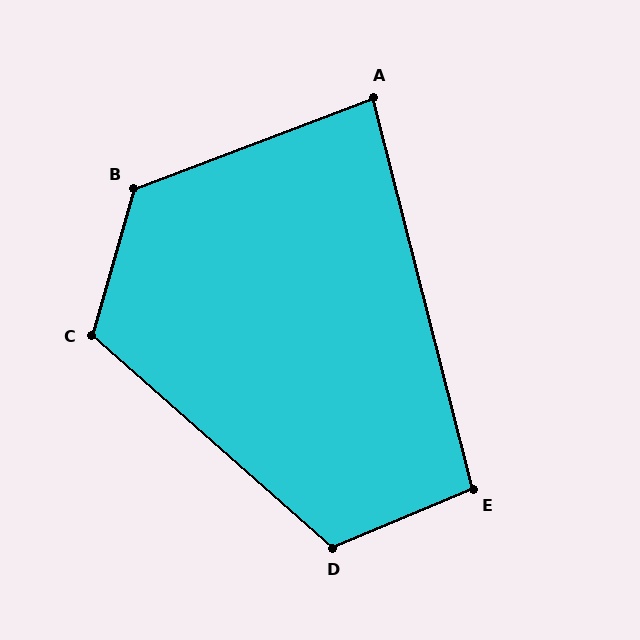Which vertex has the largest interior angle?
B, at approximately 126 degrees.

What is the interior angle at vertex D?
Approximately 116 degrees (obtuse).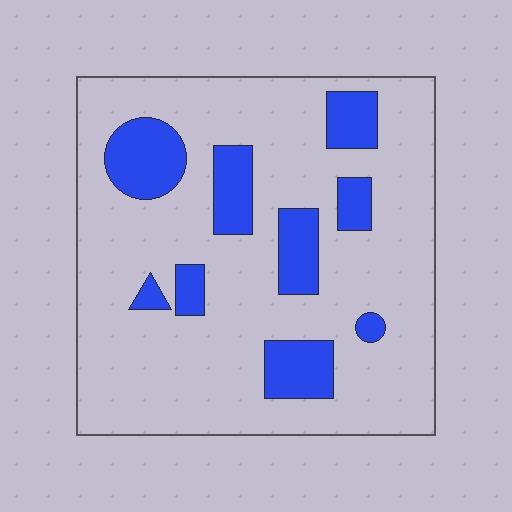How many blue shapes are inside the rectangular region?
9.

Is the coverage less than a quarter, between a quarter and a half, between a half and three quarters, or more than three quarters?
Less than a quarter.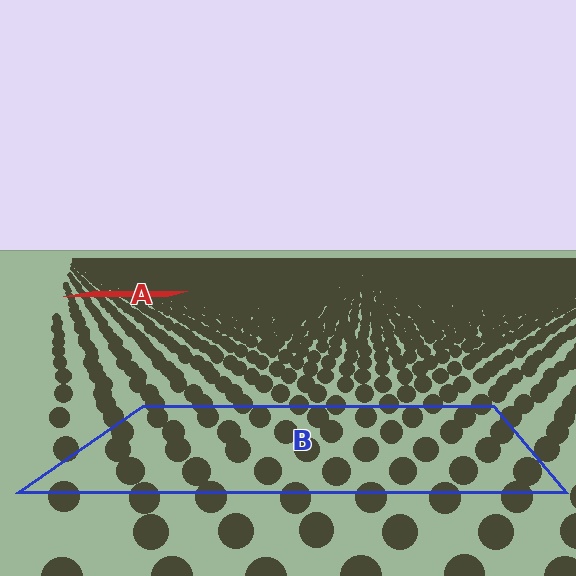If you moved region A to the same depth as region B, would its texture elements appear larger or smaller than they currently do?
They would appear larger. At a closer depth, the same texture elements are projected at a bigger on-screen size.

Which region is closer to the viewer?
Region B is closer. The texture elements there are larger and more spread out.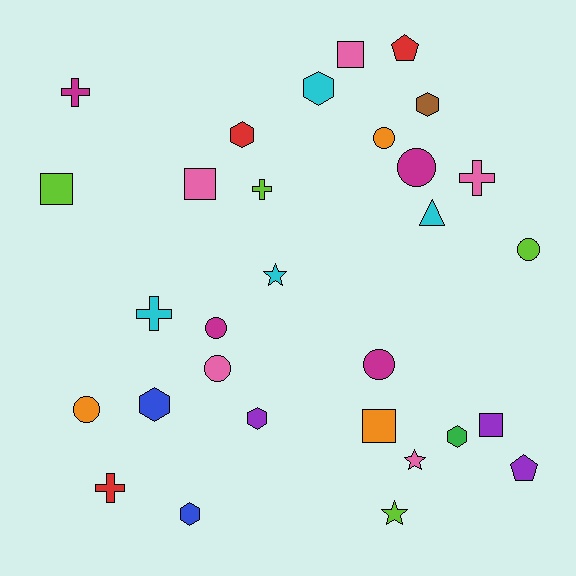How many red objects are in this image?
There are 3 red objects.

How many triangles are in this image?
There is 1 triangle.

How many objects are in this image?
There are 30 objects.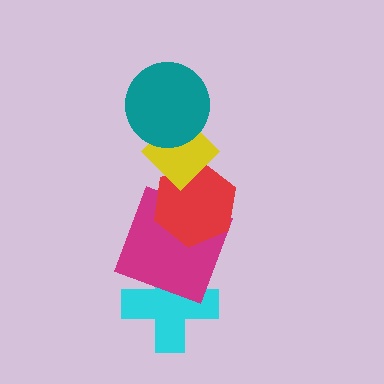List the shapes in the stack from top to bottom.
From top to bottom: the teal circle, the yellow diamond, the red hexagon, the magenta square, the cyan cross.